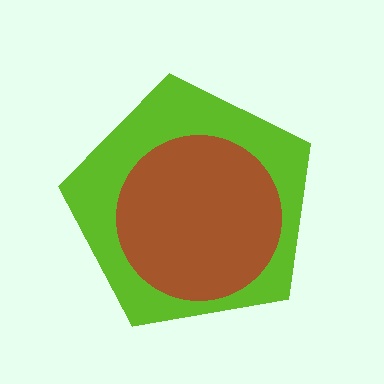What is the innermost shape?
The brown circle.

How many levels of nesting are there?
2.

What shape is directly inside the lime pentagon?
The brown circle.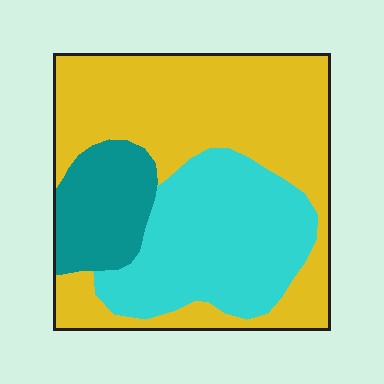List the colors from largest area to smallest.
From largest to smallest: yellow, cyan, teal.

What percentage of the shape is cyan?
Cyan covers around 30% of the shape.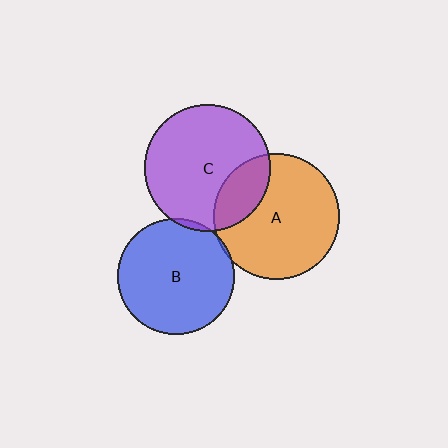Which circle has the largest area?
Circle C (purple).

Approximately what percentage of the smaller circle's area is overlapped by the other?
Approximately 5%.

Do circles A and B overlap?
Yes.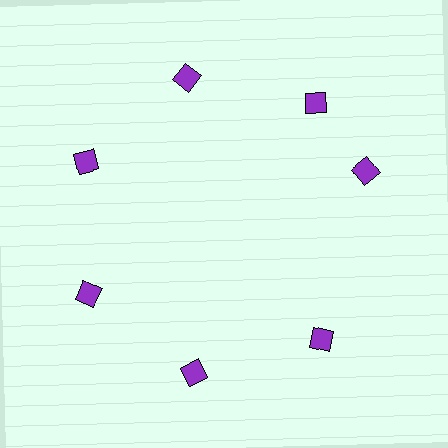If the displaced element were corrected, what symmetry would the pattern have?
It would have 7-fold rotational symmetry — the pattern would map onto itself every 51 degrees.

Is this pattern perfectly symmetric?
No. The 7 purple diamonds are arranged in a ring, but one element near the 3 o'clock position is rotated out of alignment along the ring, breaking the 7-fold rotational symmetry.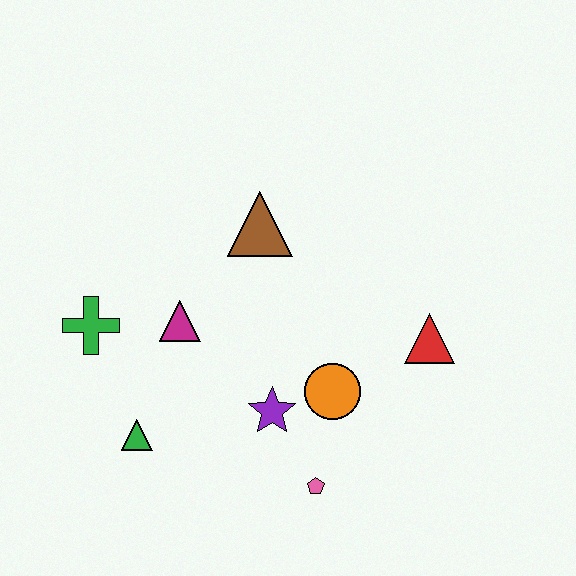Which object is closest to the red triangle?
The orange circle is closest to the red triangle.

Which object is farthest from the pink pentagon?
The green cross is farthest from the pink pentagon.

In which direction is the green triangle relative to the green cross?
The green triangle is below the green cross.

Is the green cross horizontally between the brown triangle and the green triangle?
No